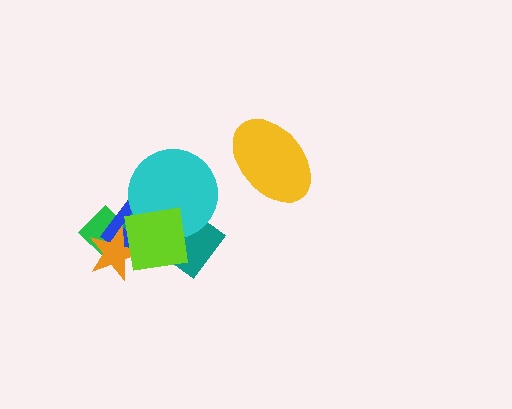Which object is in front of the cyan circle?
The lime square is in front of the cyan circle.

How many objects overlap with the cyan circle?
3 objects overlap with the cyan circle.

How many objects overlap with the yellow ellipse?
0 objects overlap with the yellow ellipse.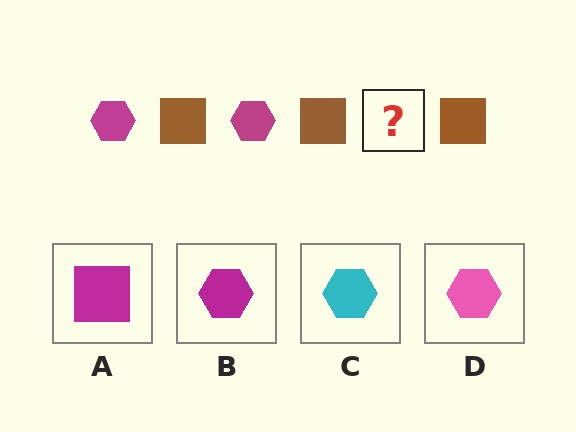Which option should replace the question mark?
Option B.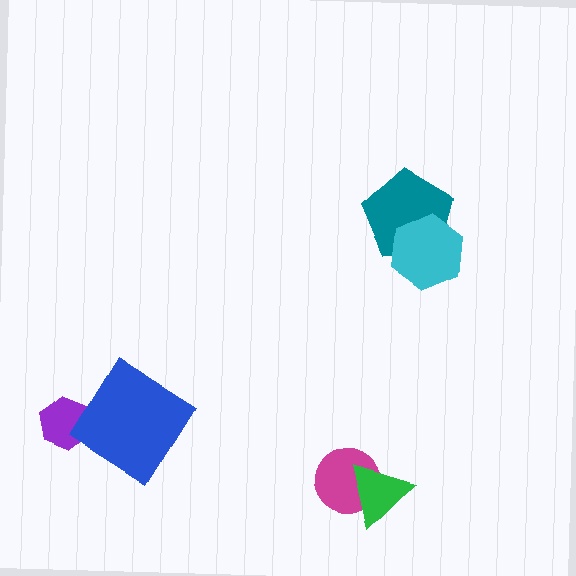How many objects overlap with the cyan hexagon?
1 object overlaps with the cyan hexagon.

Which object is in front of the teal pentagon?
The cyan hexagon is in front of the teal pentagon.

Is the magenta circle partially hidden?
Yes, it is partially covered by another shape.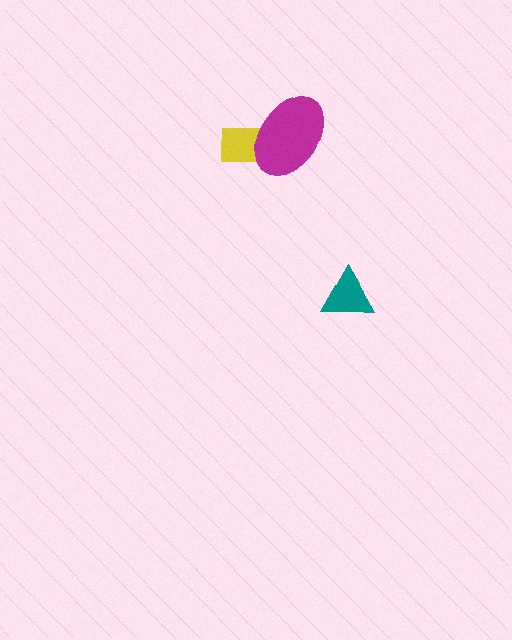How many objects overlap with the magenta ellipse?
1 object overlaps with the magenta ellipse.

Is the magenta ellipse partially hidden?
No, no other shape covers it.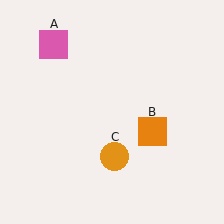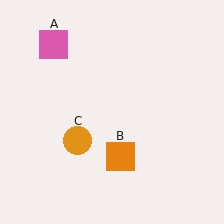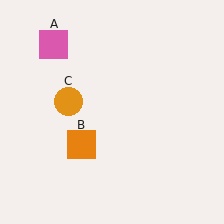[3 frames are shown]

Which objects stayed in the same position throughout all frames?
Pink square (object A) remained stationary.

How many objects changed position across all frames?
2 objects changed position: orange square (object B), orange circle (object C).